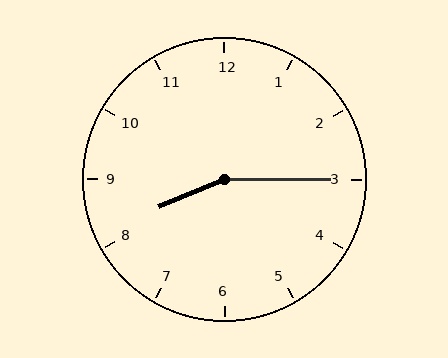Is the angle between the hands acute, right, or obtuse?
It is obtuse.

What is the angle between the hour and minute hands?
Approximately 158 degrees.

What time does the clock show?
8:15.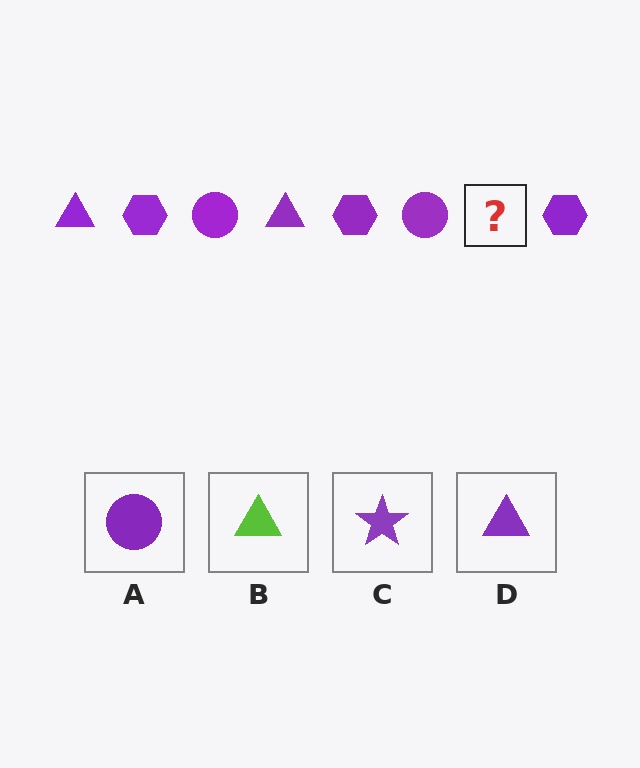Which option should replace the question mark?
Option D.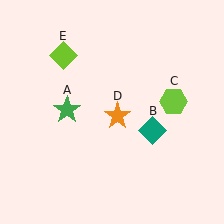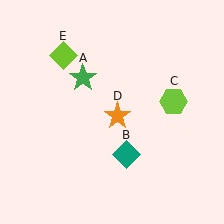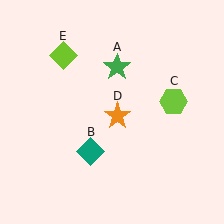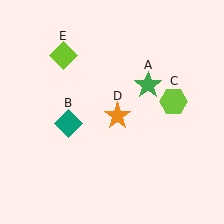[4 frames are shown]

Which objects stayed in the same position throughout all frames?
Lime hexagon (object C) and orange star (object D) and lime diamond (object E) remained stationary.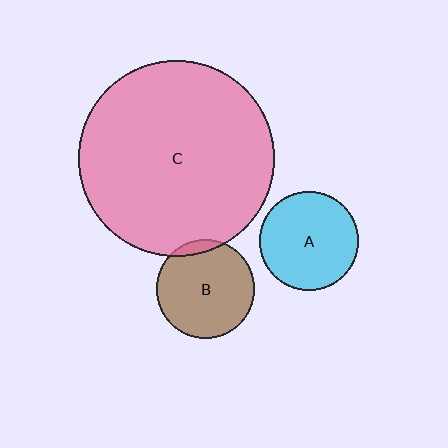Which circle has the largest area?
Circle C (pink).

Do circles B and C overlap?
Yes.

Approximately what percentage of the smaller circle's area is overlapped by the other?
Approximately 5%.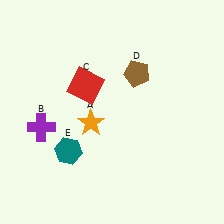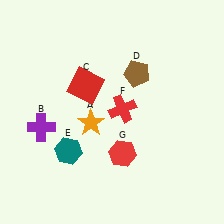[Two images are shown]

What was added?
A red cross (F), a red hexagon (G) were added in Image 2.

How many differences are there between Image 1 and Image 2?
There are 2 differences between the two images.